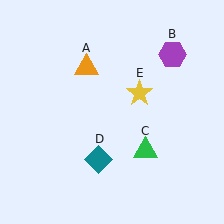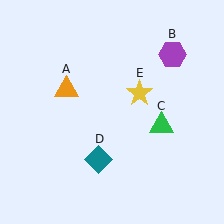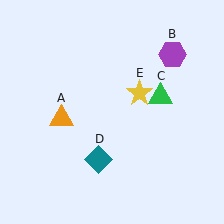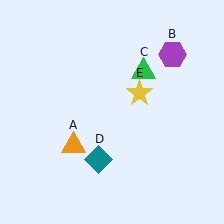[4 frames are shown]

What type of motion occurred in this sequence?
The orange triangle (object A), green triangle (object C) rotated counterclockwise around the center of the scene.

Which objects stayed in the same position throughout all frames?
Purple hexagon (object B) and teal diamond (object D) and yellow star (object E) remained stationary.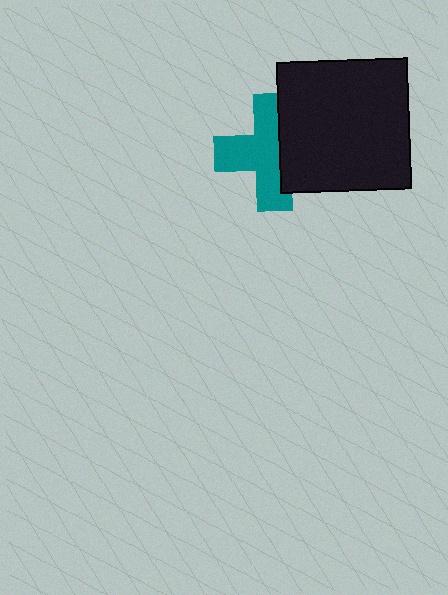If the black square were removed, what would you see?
You would see the complete teal cross.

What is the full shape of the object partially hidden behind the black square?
The partially hidden object is a teal cross.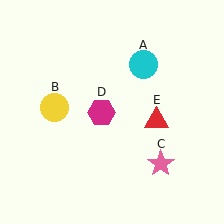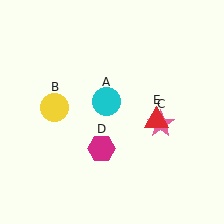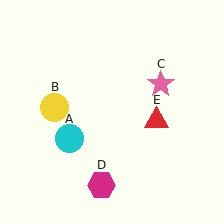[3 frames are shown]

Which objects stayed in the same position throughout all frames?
Yellow circle (object B) and red triangle (object E) remained stationary.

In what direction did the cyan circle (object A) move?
The cyan circle (object A) moved down and to the left.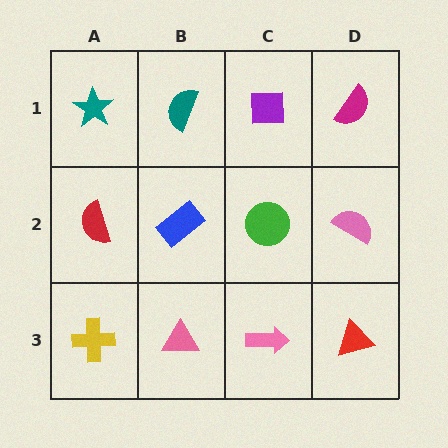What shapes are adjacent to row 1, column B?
A blue rectangle (row 2, column B), a teal star (row 1, column A), a purple square (row 1, column C).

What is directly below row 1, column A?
A red semicircle.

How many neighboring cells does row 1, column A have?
2.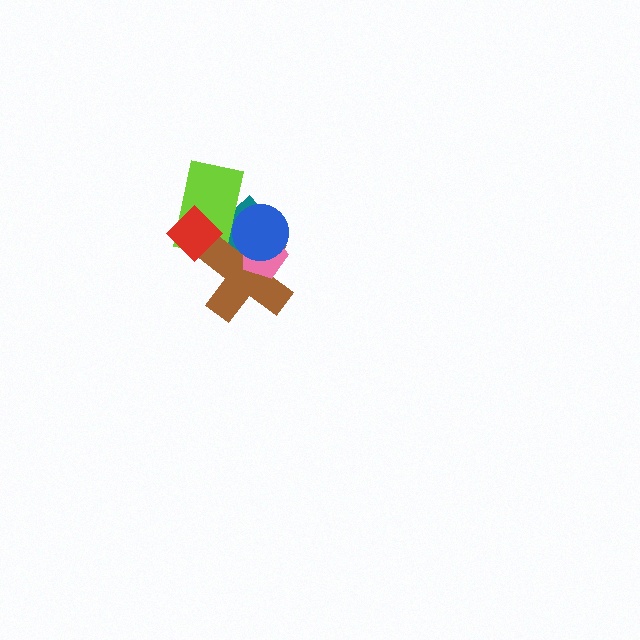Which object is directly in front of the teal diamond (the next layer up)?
The lime rectangle is directly in front of the teal diamond.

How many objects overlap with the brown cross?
5 objects overlap with the brown cross.